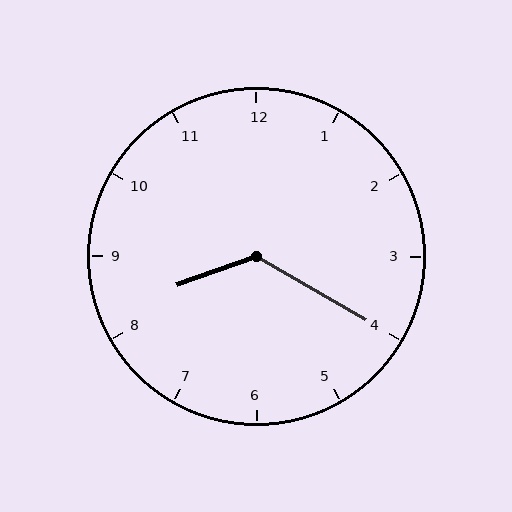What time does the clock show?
8:20.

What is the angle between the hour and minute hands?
Approximately 130 degrees.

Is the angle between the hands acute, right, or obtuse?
It is obtuse.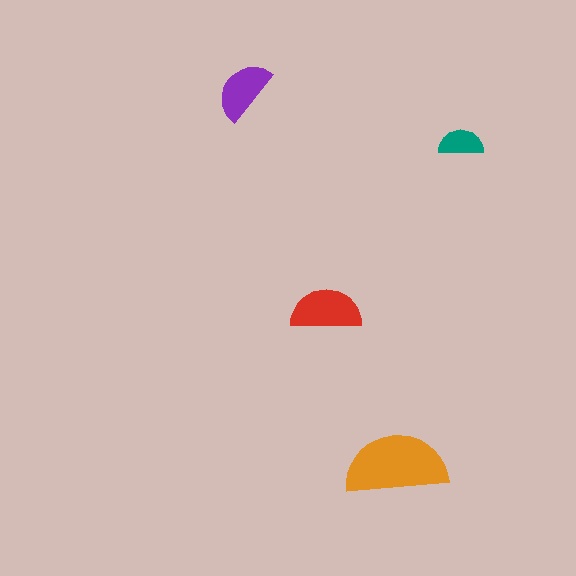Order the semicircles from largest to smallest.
the orange one, the red one, the purple one, the teal one.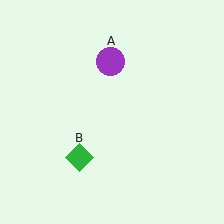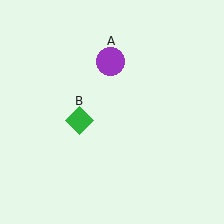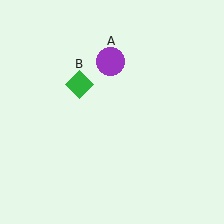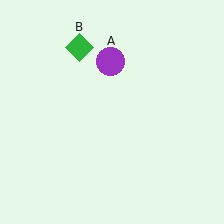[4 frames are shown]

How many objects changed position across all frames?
1 object changed position: green diamond (object B).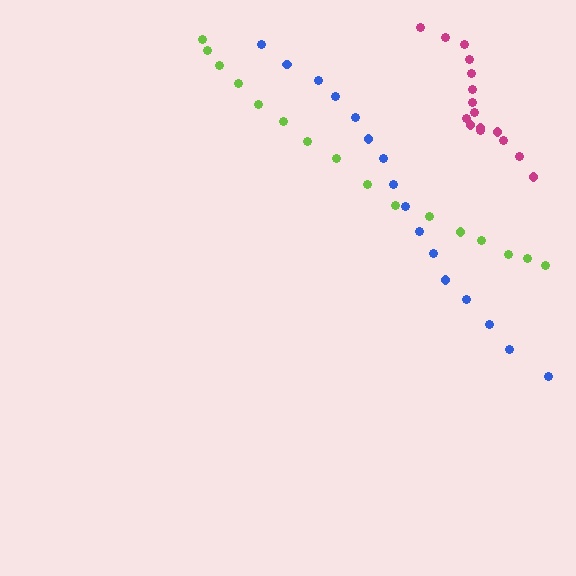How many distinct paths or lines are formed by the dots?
There are 3 distinct paths.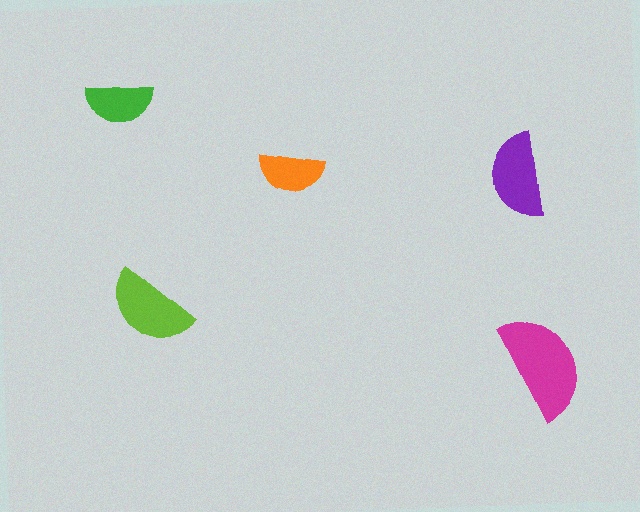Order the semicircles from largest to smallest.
the magenta one, the lime one, the purple one, the green one, the orange one.